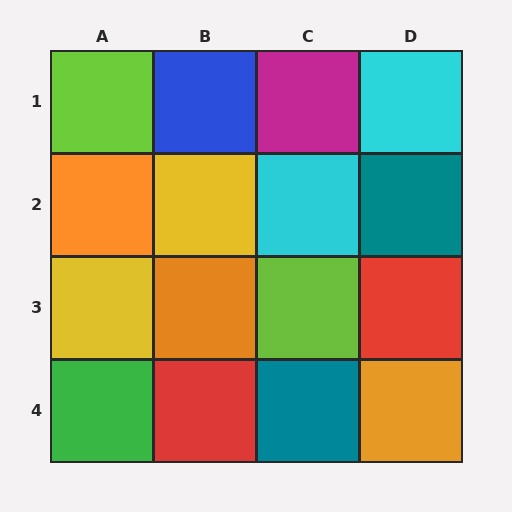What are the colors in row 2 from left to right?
Orange, yellow, cyan, teal.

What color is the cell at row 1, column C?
Magenta.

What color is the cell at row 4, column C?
Teal.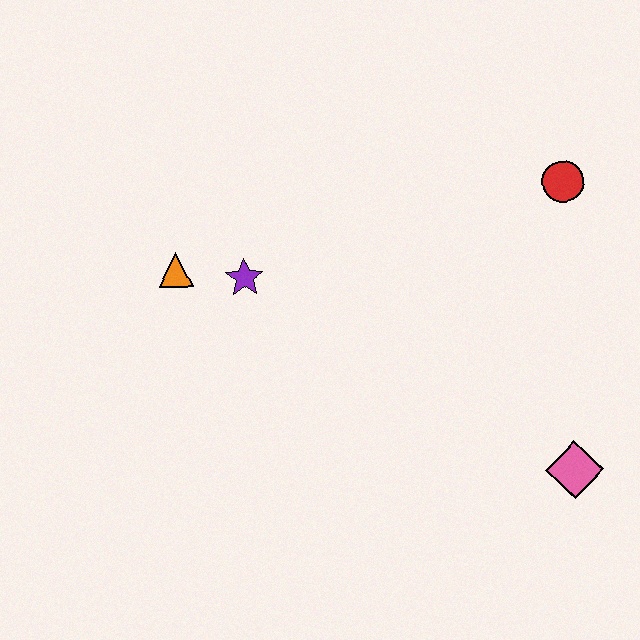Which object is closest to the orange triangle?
The purple star is closest to the orange triangle.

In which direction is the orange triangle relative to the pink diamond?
The orange triangle is to the left of the pink diamond.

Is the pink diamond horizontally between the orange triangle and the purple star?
No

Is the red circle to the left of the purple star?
No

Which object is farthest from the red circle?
The orange triangle is farthest from the red circle.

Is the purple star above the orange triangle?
No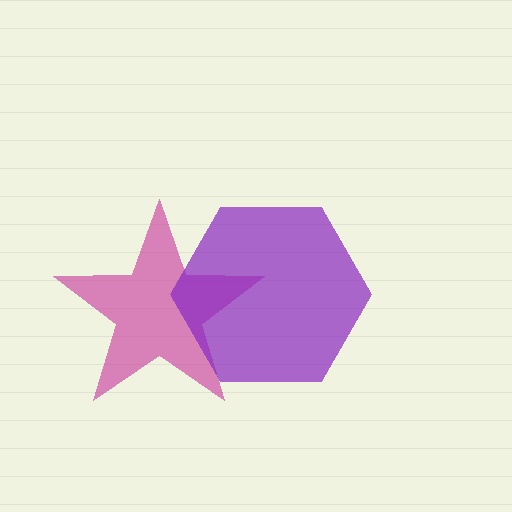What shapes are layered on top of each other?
The layered shapes are: a magenta star, a purple hexagon.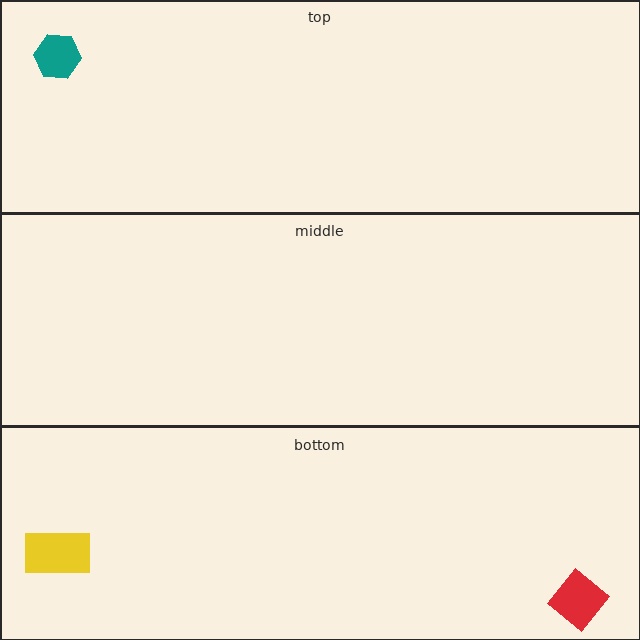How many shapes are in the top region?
1.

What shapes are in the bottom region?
The yellow rectangle, the red diamond.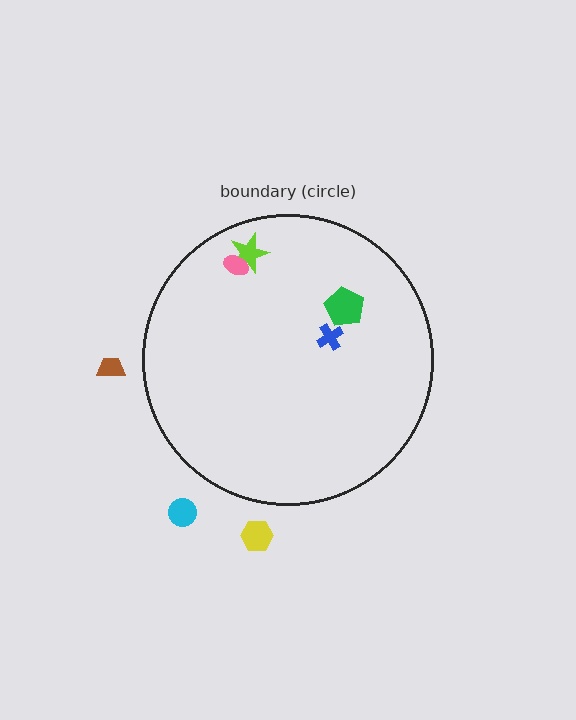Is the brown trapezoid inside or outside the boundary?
Outside.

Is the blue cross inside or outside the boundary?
Inside.